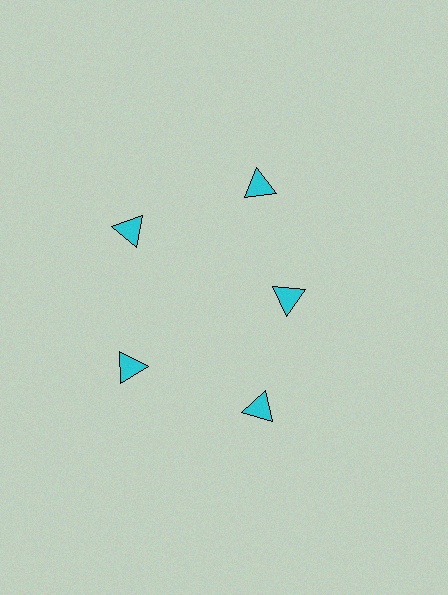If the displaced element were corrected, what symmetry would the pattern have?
It would have 5-fold rotational symmetry — the pattern would map onto itself every 72 degrees.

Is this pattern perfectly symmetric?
No. The 5 cyan triangles are arranged in a ring, but one element near the 3 o'clock position is pulled inward toward the center, breaking the 5-fold rotational symmetry.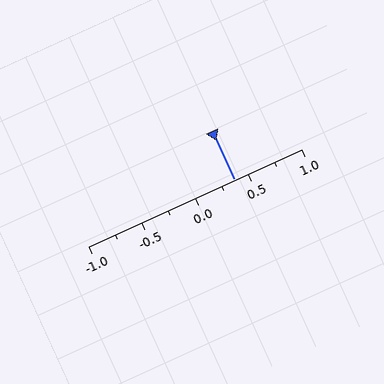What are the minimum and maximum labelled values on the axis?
The axis runs from -1.0 to 1.0.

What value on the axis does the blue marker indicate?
The marker indicates approximately 0.38.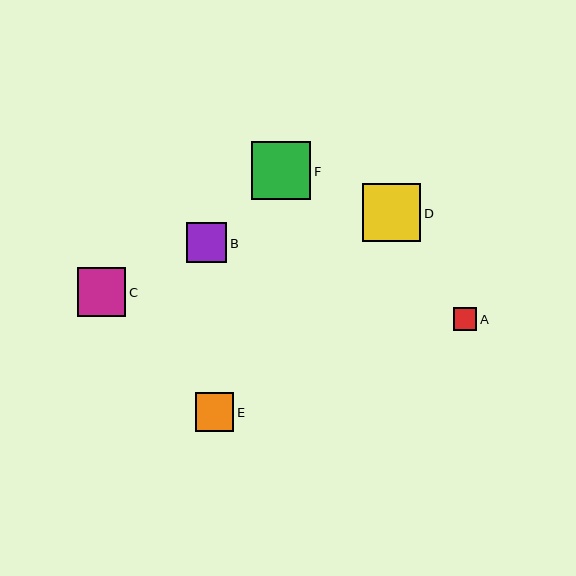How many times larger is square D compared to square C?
Square D is approximately 1.2 times the size of square C.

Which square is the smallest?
Square A is the smallest with a size of approximately 24 pixels.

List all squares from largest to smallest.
From largest to smallest: F, D, C, B, E, A.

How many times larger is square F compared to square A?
Square F is approximately 2.5 times the size of square A.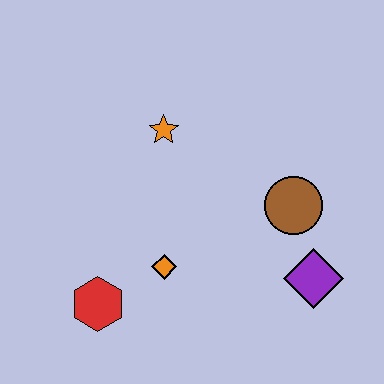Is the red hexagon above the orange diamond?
No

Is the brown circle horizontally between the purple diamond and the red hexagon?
Yes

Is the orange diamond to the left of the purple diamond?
Yes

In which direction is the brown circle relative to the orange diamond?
The brown circle is to the right of the orange diamond.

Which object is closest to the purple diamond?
The brown circle is closest to the purple diamond.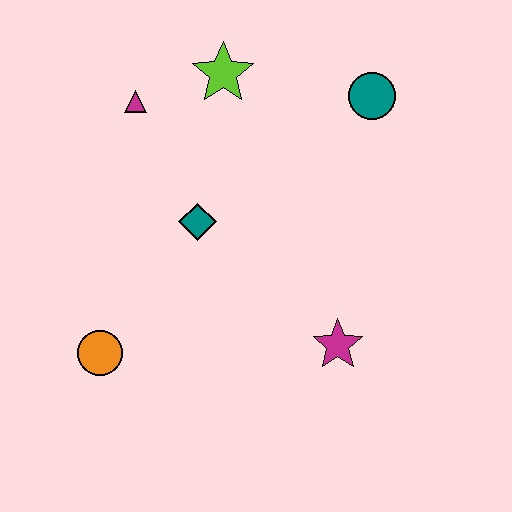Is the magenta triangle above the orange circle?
Yes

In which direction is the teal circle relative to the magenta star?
The teal circle is above the magenta star.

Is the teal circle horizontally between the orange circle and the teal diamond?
No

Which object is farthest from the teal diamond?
The teal circle is farthest from the teal diamond.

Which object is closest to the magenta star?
The teal diamond is closest to the magenta star.